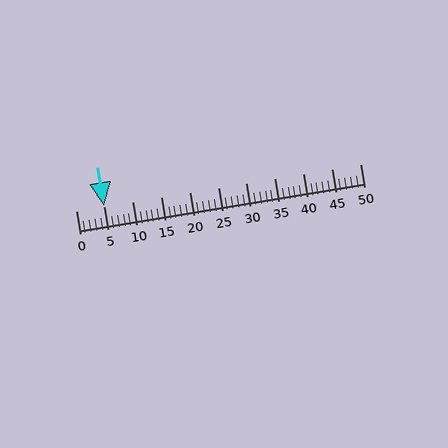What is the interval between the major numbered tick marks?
The major tick marks are spaced 5 units apart.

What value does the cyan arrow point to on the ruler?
The cyan arrow points to approximately 5.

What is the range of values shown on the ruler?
The ruler shows values from 0 to 50.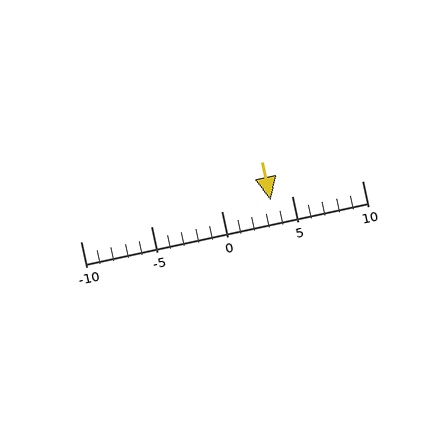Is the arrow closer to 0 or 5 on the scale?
The arrow is closer to 5.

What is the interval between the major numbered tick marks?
The major tick marks are spaced 5 units apart.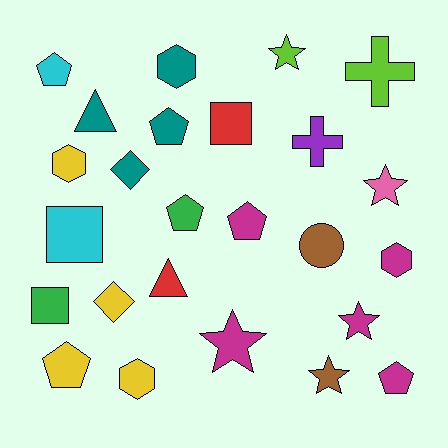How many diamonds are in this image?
There are 2 diamonds.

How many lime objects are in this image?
There are 2 lime objects.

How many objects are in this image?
There are 25 objects.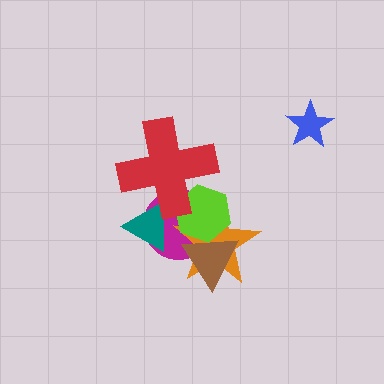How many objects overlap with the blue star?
0 objects overlap with the blue star.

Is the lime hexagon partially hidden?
Yes, it is partially covered by another shape.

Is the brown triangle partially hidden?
No, no other shape covers it.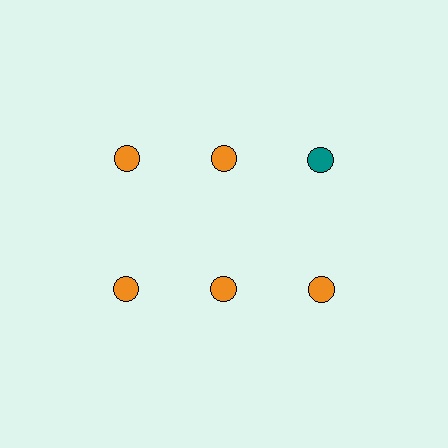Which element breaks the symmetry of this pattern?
The teal circle in the top row, center column breaks the symmetry. All other shapes are orange circles.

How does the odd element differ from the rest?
It has a different color: teal instead of orange.